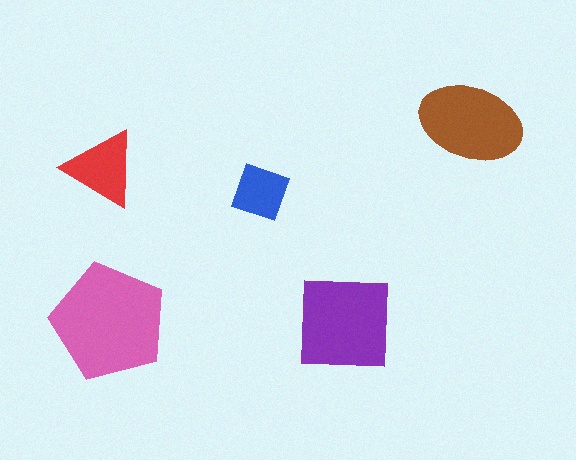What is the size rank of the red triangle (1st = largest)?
4th.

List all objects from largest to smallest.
The pink pentagon, the purple square, the brown ellipse, the red triangle, the blue diamond.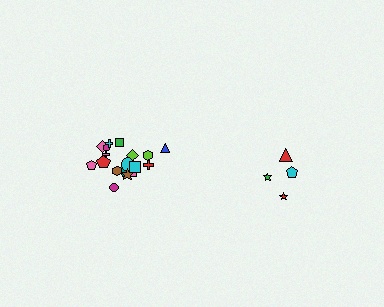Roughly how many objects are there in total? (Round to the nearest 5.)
Roughly 20 objects in total.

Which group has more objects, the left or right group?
The left group.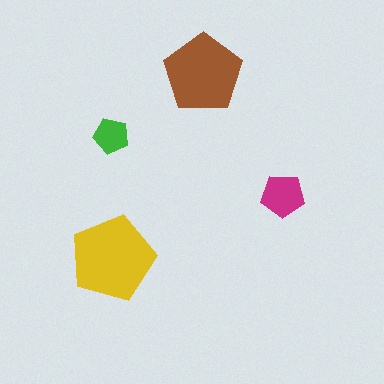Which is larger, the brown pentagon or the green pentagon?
The brown one.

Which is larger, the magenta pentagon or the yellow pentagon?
The yellow one.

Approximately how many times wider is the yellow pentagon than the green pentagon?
About 2.5 times wider.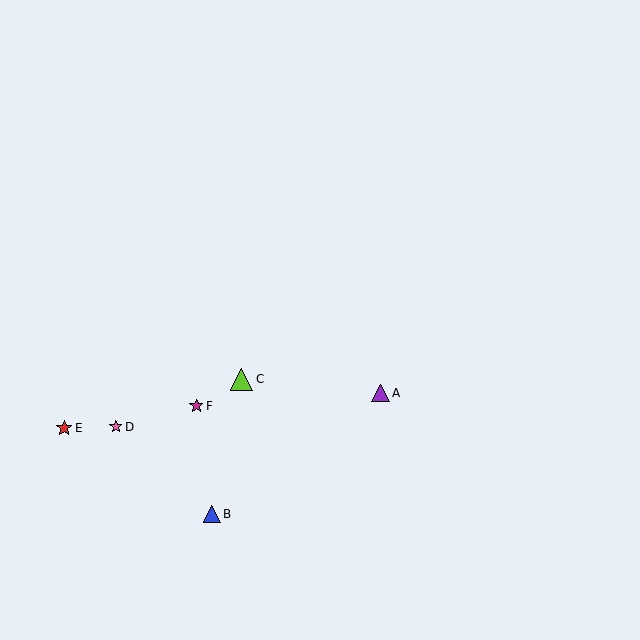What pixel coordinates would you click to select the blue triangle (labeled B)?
Click at (212, 514) to select the blue triangle B.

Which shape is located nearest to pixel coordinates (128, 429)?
The pink star (labeled D) at (116, 427) is nearest to that location.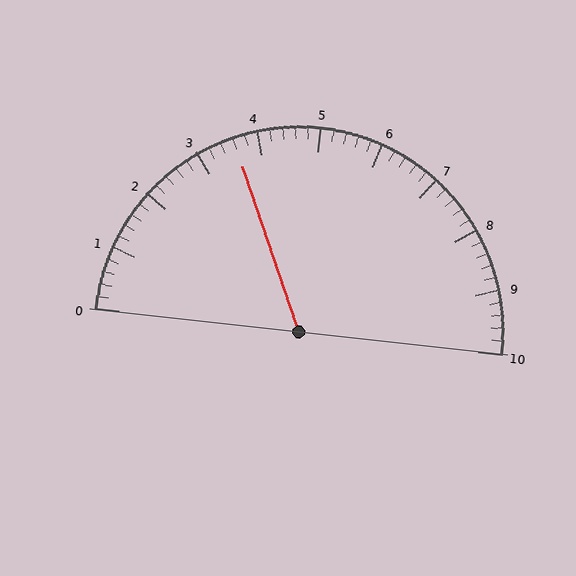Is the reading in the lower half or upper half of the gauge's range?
The reading is in the lower half of the range (0 to 10).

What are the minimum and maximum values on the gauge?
The gauge ranges from 0 to 10.